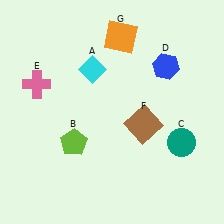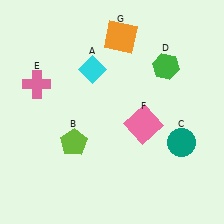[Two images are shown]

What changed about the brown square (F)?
In Image 1, F is brown. In Image 2, it changed to pink.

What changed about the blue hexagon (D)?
In Image 1, D is blue. In Image 2, it changed to green.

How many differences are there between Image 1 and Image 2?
There are 2 differences between the two images.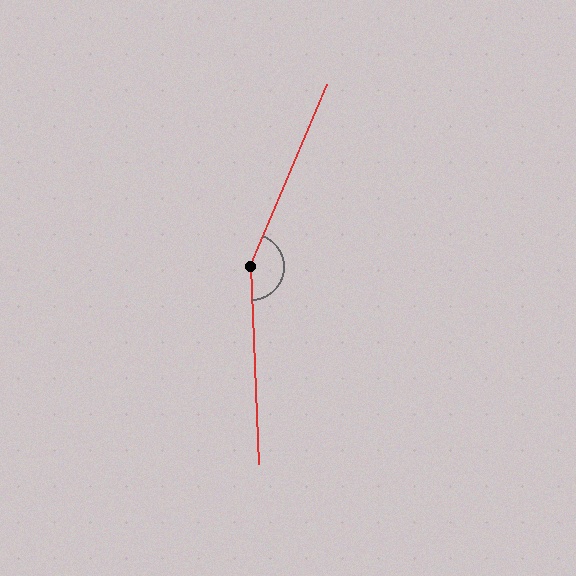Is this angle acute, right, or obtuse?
It is obtuse.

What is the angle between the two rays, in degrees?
Approximately 155 degrees.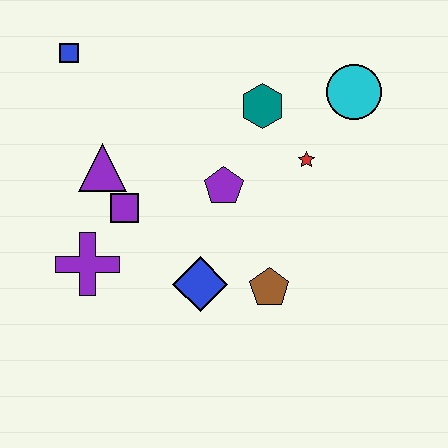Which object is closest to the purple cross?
The purple square is closest to the purple cross.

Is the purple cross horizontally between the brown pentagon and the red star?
No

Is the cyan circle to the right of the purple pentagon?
Yes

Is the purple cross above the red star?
No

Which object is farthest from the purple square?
The cyan circle is farthest from the purple square.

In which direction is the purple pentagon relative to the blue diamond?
The purple pentagon is above the blue diamond.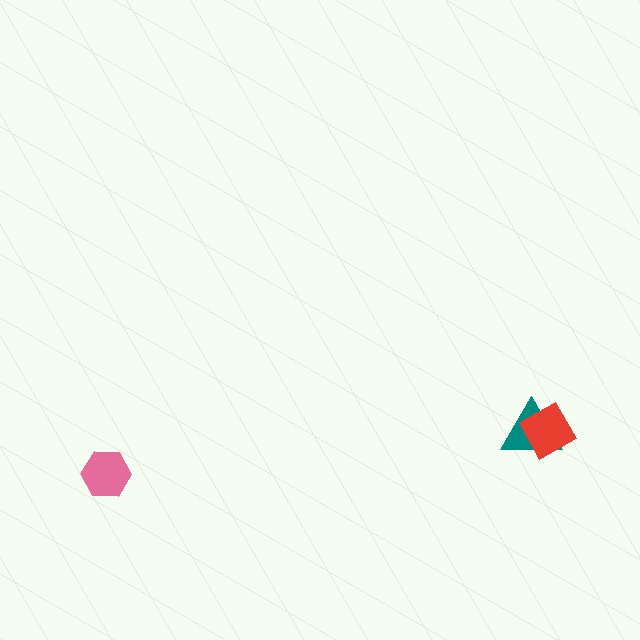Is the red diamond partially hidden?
No, no other shape covers it.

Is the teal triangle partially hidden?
Yes, it is partially covered by another shape.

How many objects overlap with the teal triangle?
1 object overlaps with the teal triangle.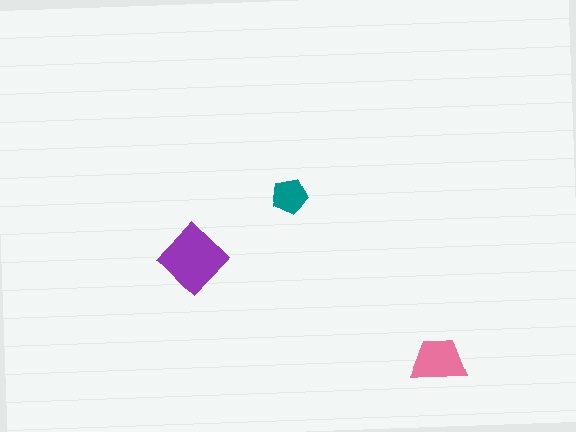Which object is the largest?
The purple diamond.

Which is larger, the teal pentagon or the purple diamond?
The purple diamond.